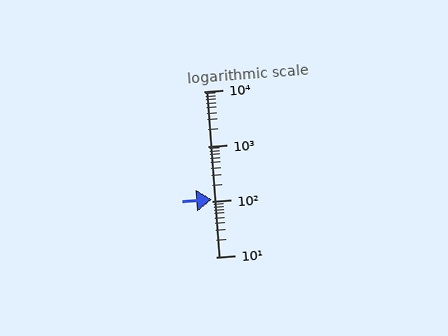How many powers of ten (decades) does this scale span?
The scale spans 3 decades, from 10 to 10000.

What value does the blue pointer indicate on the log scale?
The pointer indicates approximately 110.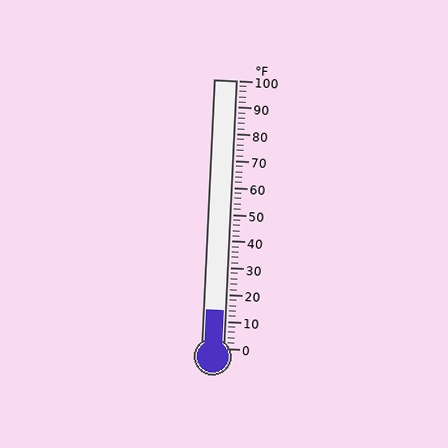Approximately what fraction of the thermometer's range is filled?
The thermometer is filled to approximately 15% of its range.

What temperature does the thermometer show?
The thermometer shows approximately 14°F.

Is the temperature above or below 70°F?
The temperature is below 70°F.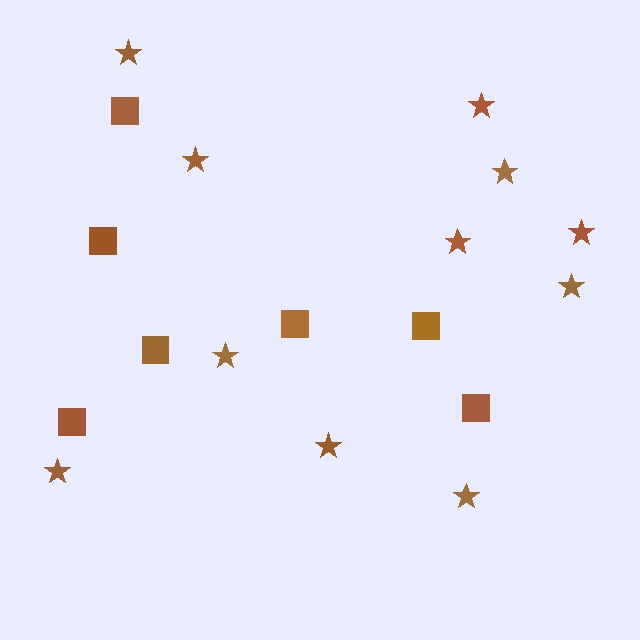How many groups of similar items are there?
There are 2 groups: one group of stars (11) and one group of squares (7).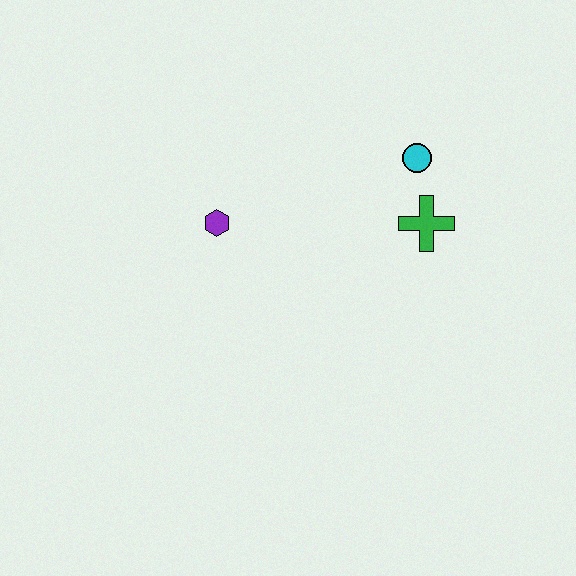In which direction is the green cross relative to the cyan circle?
The green cross is below the cyan circle.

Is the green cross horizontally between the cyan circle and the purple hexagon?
No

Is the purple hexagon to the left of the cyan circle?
Yes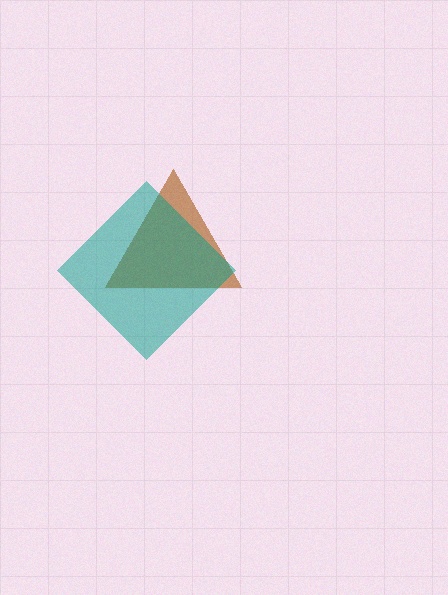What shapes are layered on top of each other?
The layered shapes are: a brown triangle, a teal diamond.